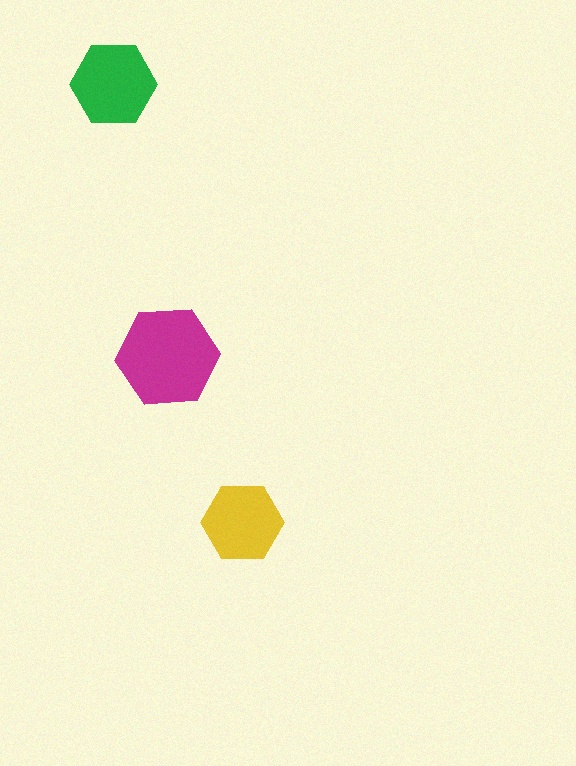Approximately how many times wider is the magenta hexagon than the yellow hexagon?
About 1.5 times wider.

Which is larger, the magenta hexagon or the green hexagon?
The magenta one.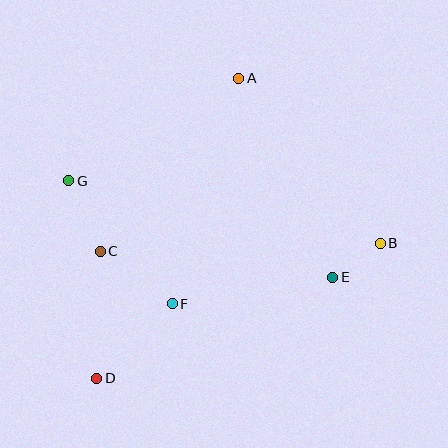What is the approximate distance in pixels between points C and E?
The distance between C and E is approximately 234 pixels.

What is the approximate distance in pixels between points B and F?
The distance between B and F is approximately 217 pixels.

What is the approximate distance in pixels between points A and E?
The distance between A and E is approximately 220 pixels.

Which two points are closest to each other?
Points B and E are closest to each other.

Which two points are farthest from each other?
Points A and D are farthest from each other.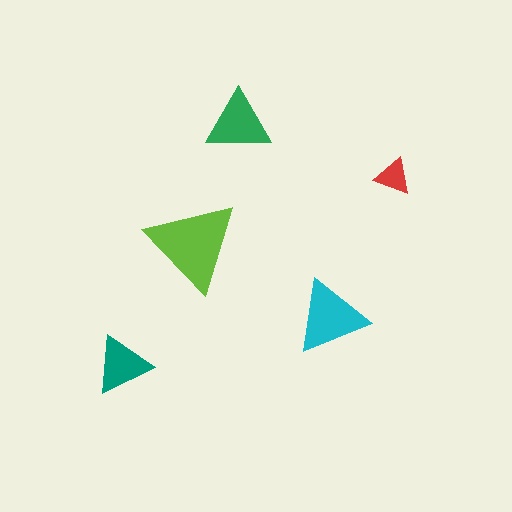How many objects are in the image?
There are 5 objects in the image.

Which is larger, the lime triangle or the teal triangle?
The lime one.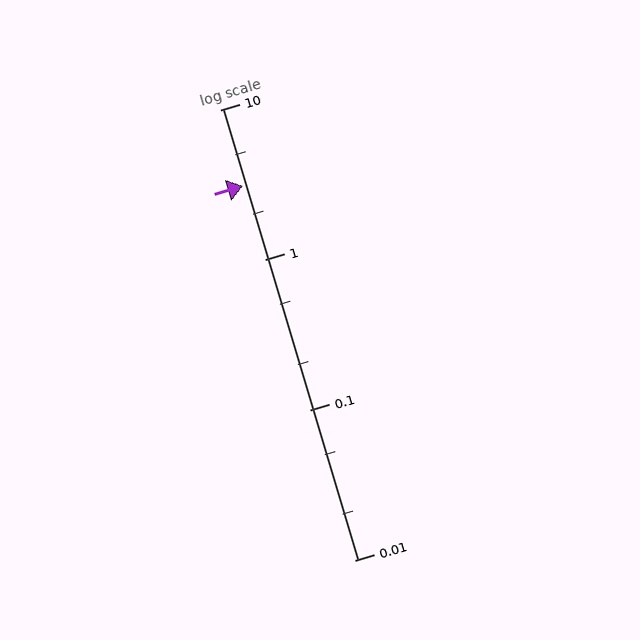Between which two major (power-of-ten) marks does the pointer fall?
The pointer is between 1 and 10.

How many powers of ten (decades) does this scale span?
The scale spans 3 decades, from 0.01 to 10.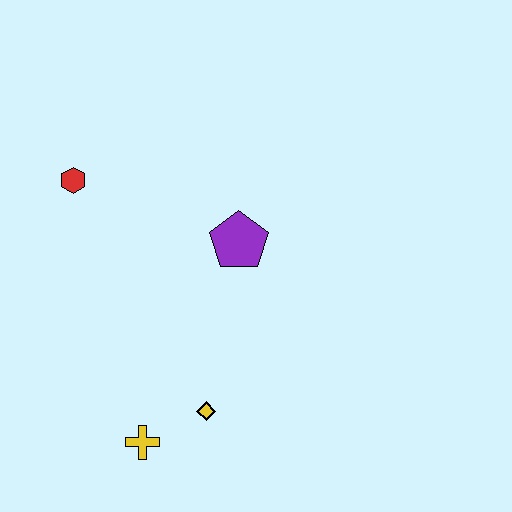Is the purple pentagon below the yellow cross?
No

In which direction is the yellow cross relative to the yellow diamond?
The yellow cross is to the left of the yellow diamond.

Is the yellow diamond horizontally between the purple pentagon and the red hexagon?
Yes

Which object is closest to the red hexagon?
The purple pentagon is closest to the red hexagon.